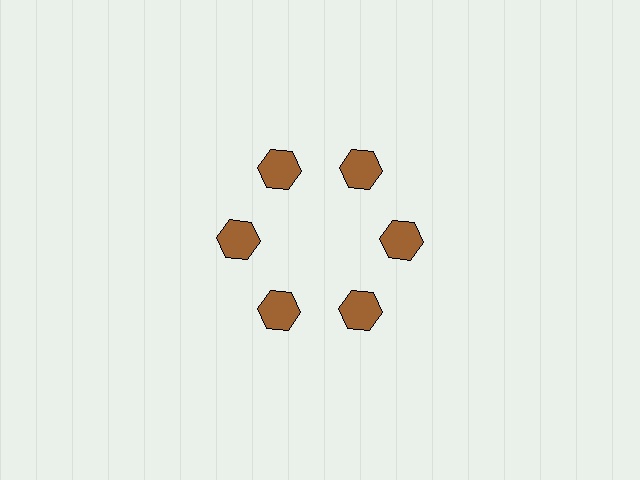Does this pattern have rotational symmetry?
Yes, this pattern has 6-fold rotational symmetry. It looks the same after rotating 60 degrees around the center.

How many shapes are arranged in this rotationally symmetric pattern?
There are 6 shapes, arranged in 6 groups of 1.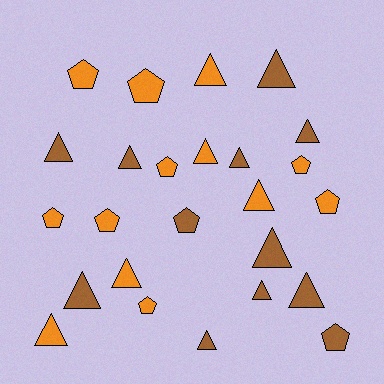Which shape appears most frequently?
Triangle, with 15 objects.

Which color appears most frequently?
Orange, with 13 objects.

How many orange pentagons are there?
There are 8 orange pentagons.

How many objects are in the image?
There are 25 objects.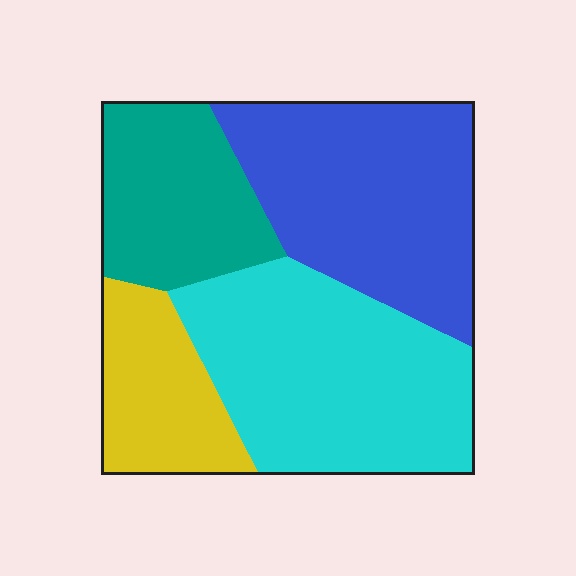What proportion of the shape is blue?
Blue takes up about one third (1/3) of the shape.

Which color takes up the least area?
Yellow, at roughly 15%.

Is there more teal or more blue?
Blue.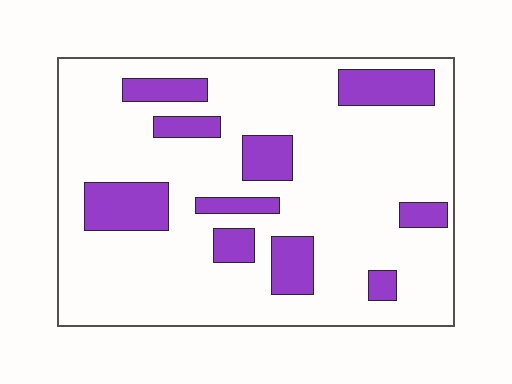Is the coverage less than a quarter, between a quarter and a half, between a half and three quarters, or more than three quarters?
Less than a quarter.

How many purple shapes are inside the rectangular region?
10.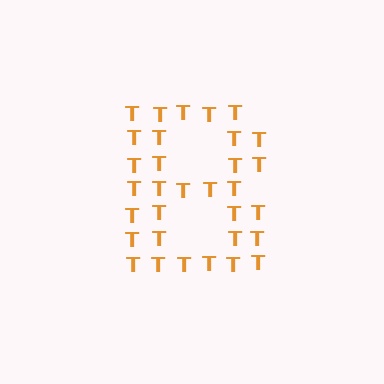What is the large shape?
The large shape is the letter B.